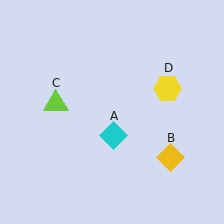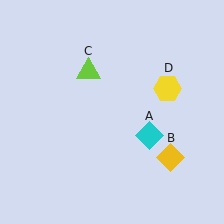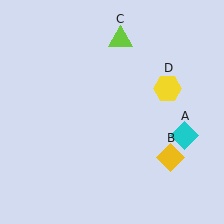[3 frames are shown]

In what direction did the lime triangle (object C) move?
The lime triangle (object C) moved up and to the right.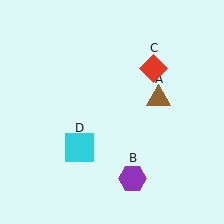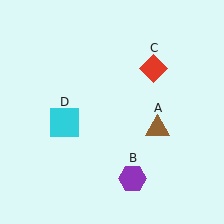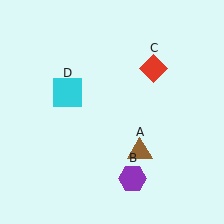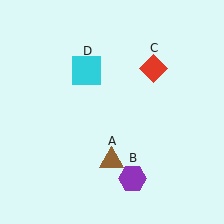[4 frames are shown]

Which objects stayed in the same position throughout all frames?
Purple hexagon (object B) and red diamond (object C) remained stationary.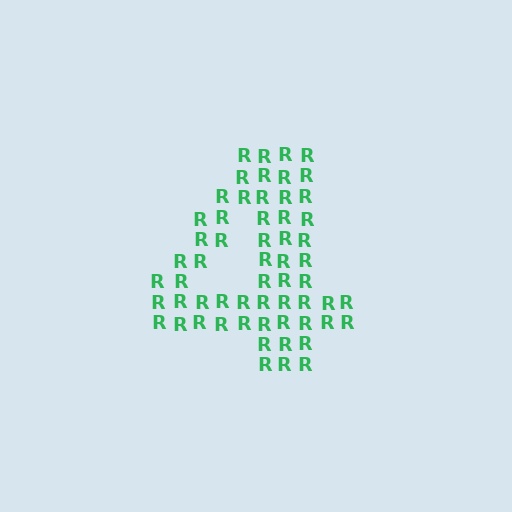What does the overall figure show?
The overall figure shows the digit 4.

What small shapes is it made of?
It is made of small letter R's.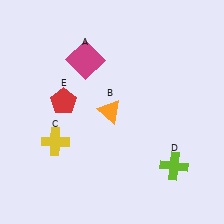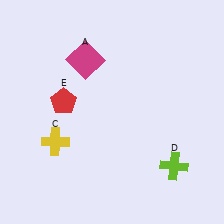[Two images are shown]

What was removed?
The orange triangle (B) was removed in Image 2.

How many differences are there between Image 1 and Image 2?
There is 1 difference between the two images.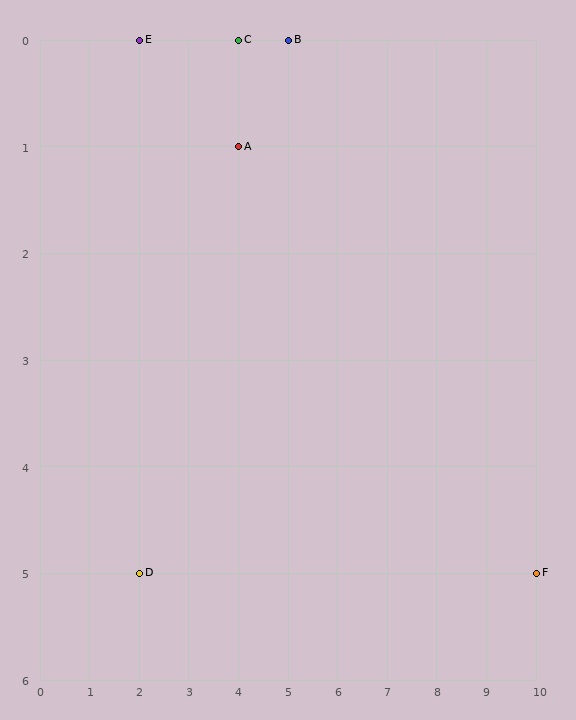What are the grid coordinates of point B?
Point B is at grid coordinates (5, 0).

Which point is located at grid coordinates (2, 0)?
Point E is at (2, 0).